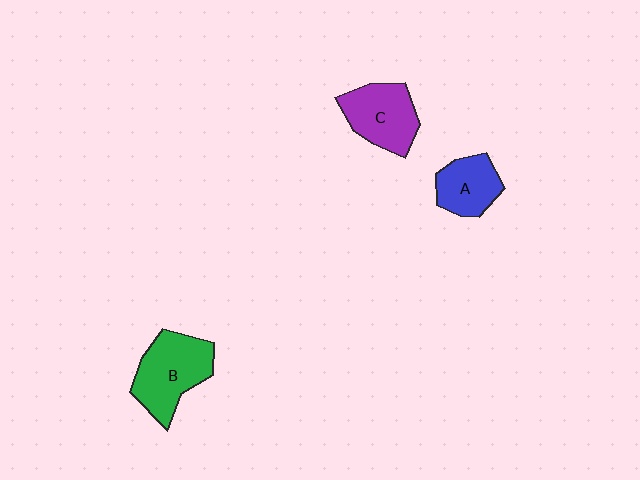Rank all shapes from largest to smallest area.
From largest to smallest: B (green), C (purple), A (blue).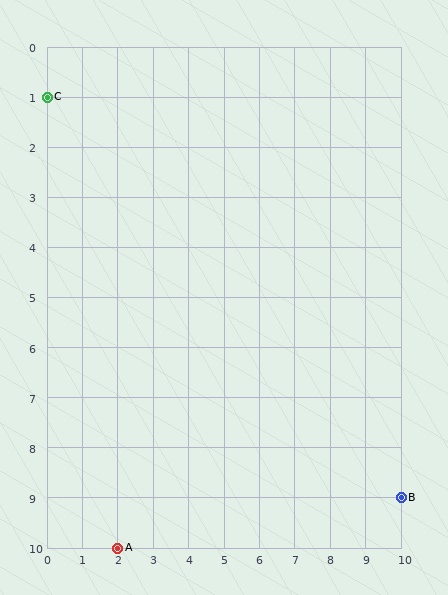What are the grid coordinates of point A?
Point A is at grid coordinates (2, 10).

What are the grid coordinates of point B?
Point B is at grid coordinates (10, 9).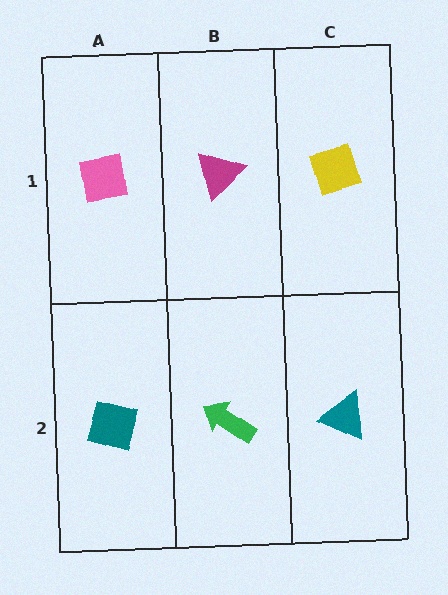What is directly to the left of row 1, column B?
A pink square.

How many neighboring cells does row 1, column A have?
2.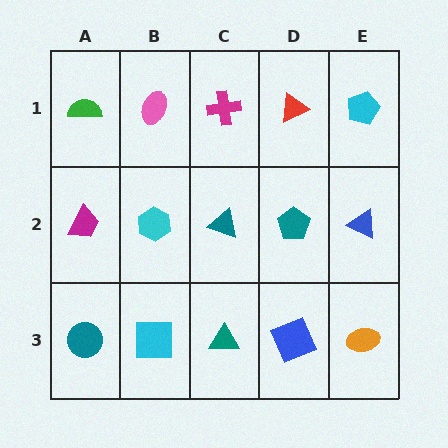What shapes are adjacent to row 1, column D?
A teal pentagon (row 2, column D), a magenta cross (row 1, column C), a cyan pentagon (row 1, column E).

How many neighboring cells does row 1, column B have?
3.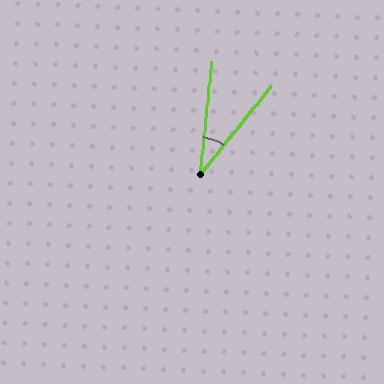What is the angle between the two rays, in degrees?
Approximately 33 degrees.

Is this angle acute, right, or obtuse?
It is acute.